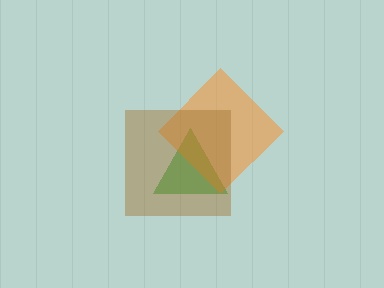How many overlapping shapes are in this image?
There are 3 overlapping shapes in the image.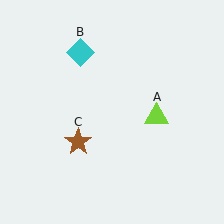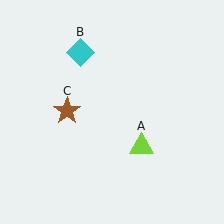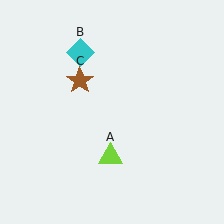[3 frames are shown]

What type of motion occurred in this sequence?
The lime triangle (object A), brown star (object C) rotated clockwise around the center of the scene.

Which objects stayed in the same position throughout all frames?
Cyan diamond (object B) remained stationary.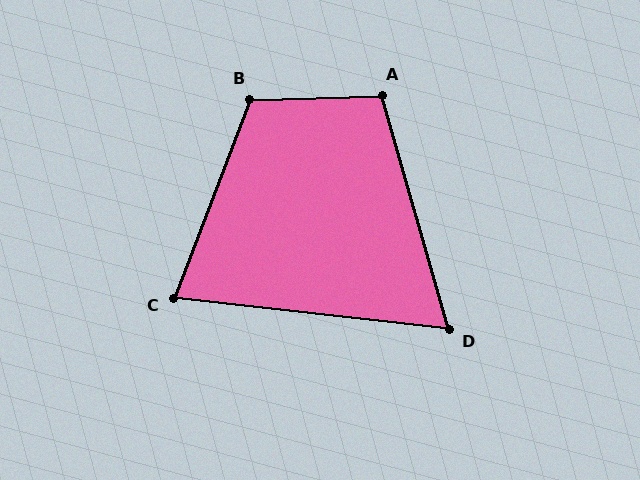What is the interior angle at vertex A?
Approximately 104 degrees (obtuse).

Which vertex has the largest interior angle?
B, at approximately 112 degrees.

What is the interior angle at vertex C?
Approximately 76 degrees (acute).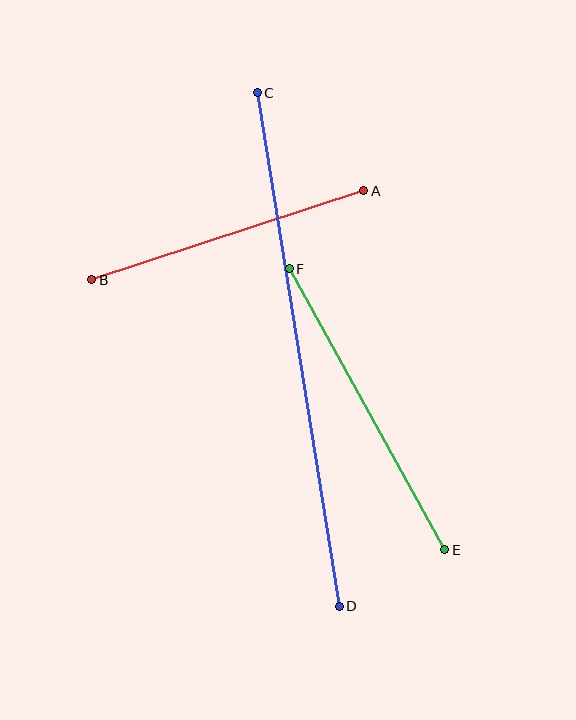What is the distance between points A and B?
The distance is approximately 286 pixels.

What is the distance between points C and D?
The distance is approximately 520 pixels.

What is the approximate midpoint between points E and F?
The midpoint is at approximately (367, 409) pixels.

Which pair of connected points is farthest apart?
Points C and D are farthest apart.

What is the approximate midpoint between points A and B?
The midpoint is at approximately (228, 235) pixels.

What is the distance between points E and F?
The distance is approximately 321 pixels.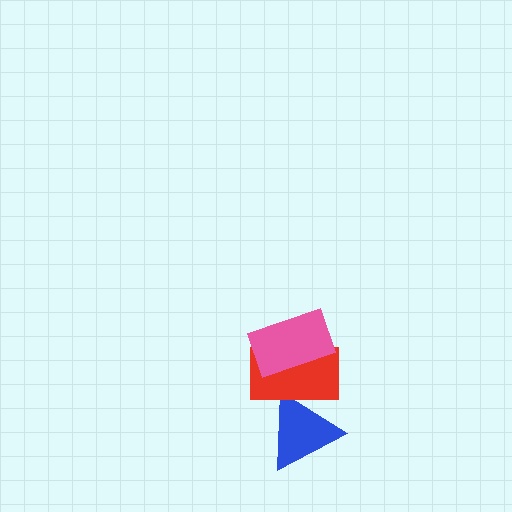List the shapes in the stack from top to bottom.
From top to bottom: the pink rectangle, the red rectangle, the blue triangle.